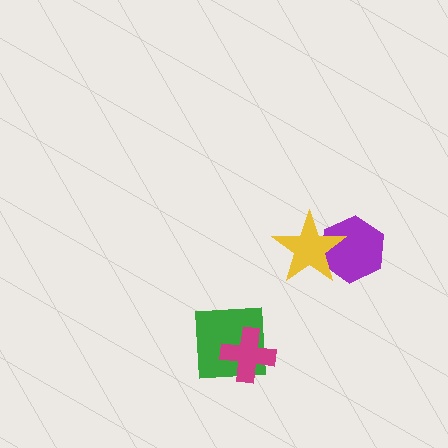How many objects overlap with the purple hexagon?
1 object overlaps with the purple hexagon.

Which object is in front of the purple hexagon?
The yellow star is in front of the purple hexagon.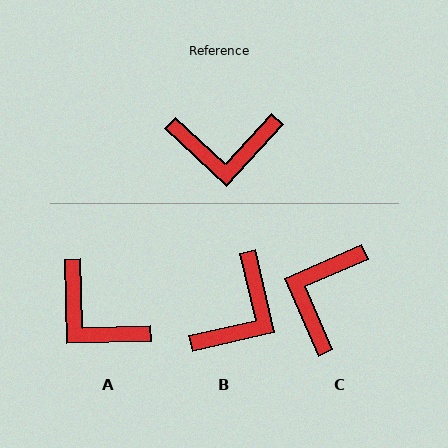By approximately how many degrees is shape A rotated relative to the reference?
Approximately 46 degrees clockwise.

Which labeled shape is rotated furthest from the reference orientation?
C, about 114 degrees away.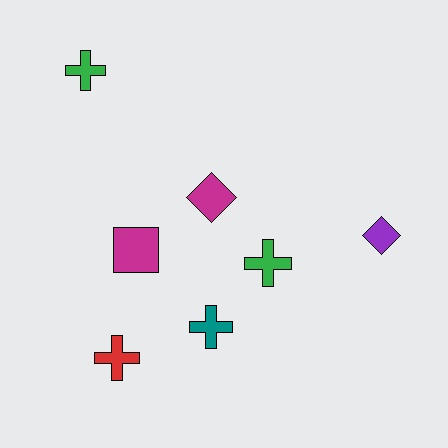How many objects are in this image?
There are 7 objects.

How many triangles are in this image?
There are no triangles.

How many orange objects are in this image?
There are no orange objects.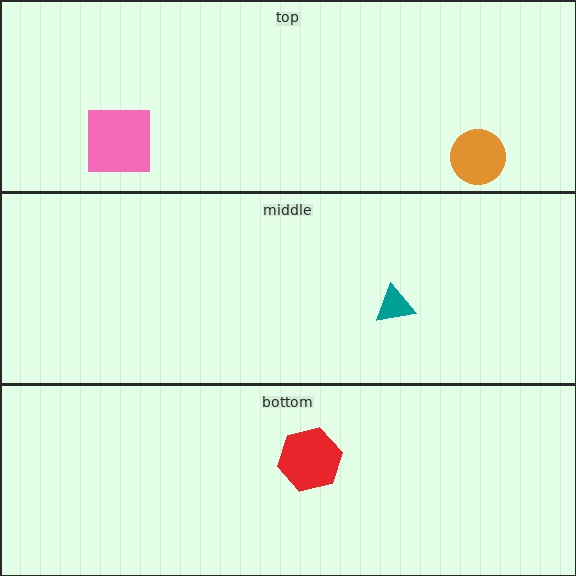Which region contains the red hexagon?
The bottom region.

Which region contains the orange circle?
The top region.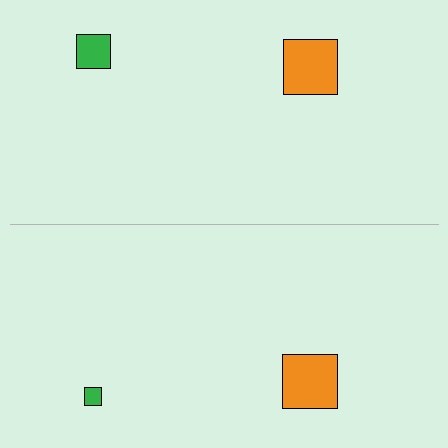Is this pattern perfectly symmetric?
No, the pattern is not perfectly symmetric. The green square on the bottom side has a different size than its mirror counterpart.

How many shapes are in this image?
There are 4 shapes in this image.